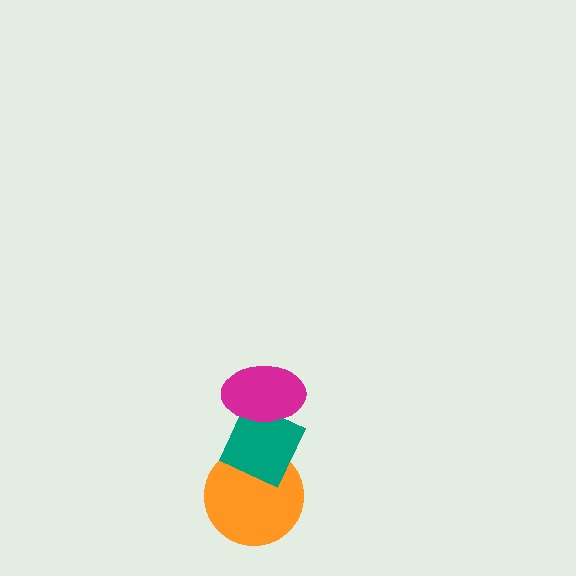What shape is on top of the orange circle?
The teal diamond is on top of the orange circle.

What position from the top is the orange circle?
The orange circle is 3rd from the top.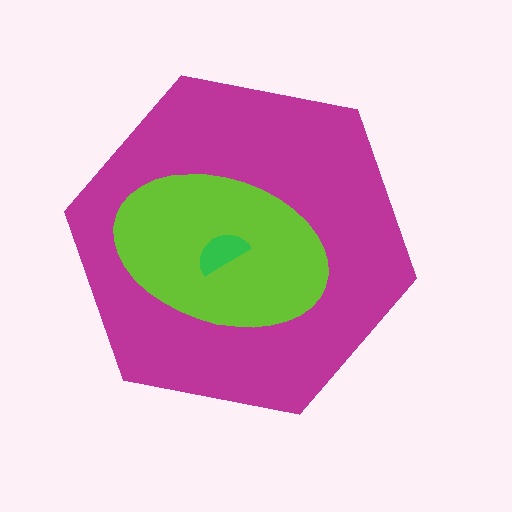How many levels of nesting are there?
3.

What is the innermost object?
The green semicircle.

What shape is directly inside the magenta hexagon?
The lime ellipse.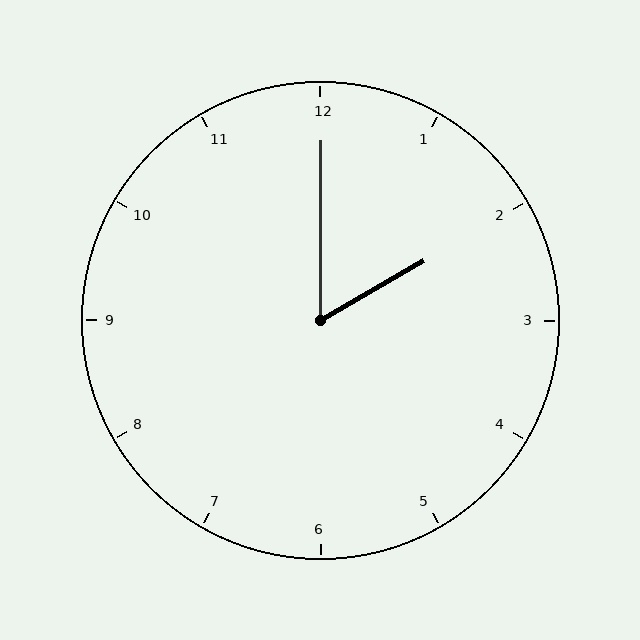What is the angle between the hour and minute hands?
Approximately 60 degrees.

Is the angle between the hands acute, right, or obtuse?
It is acute.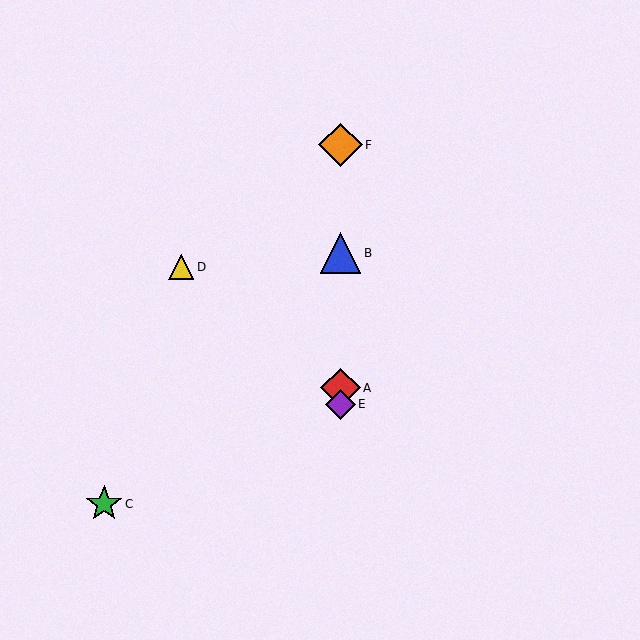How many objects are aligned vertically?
4 objects (A, B, E, F) are aligned vertically.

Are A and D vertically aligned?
No, A is at x≈341 and D is at x≈181.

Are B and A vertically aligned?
Yes, both are at x≈341.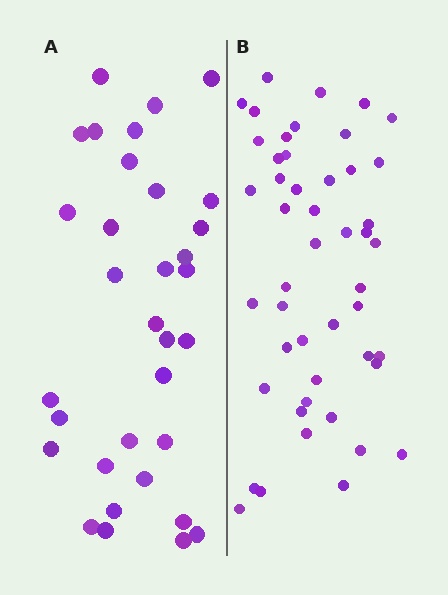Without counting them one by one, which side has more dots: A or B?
Region B (the right region) has more dots.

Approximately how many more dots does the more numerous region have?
Region B has approximately 15 more dots than region A.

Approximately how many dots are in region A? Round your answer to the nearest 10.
About 30 dots. (The exact count is 33, which rounds to 30.)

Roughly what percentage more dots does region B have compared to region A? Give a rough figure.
About 45% more.